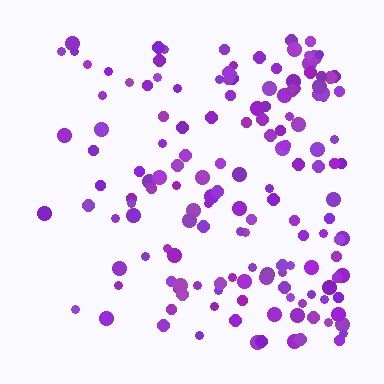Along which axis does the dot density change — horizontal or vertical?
Horizontal.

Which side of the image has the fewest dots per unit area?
The left.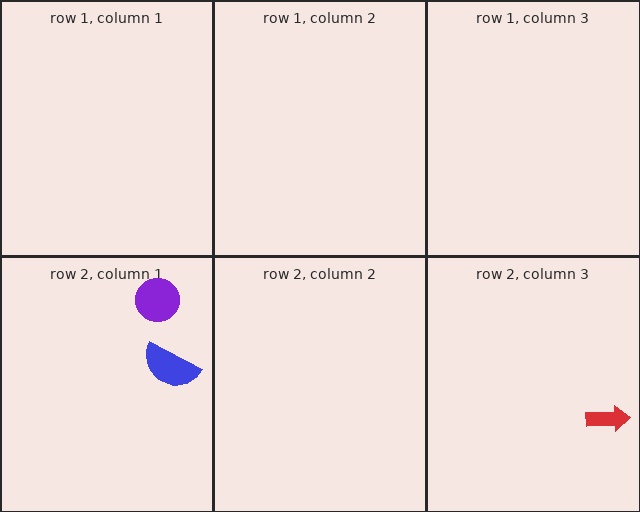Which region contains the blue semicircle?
The row 2, column 1 region.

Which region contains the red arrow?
The row 2, column 3 region.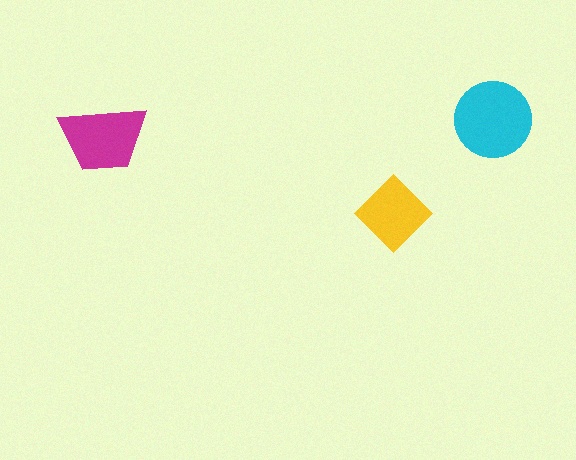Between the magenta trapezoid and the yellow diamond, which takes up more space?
The magenta trapezoid.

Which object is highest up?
The cyan circle is topmost.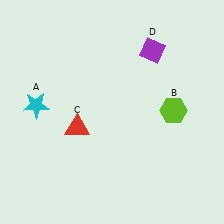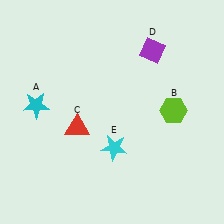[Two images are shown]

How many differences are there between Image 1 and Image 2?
There is 1 difference between the two images.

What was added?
A cyan star (E) was added in Image 2.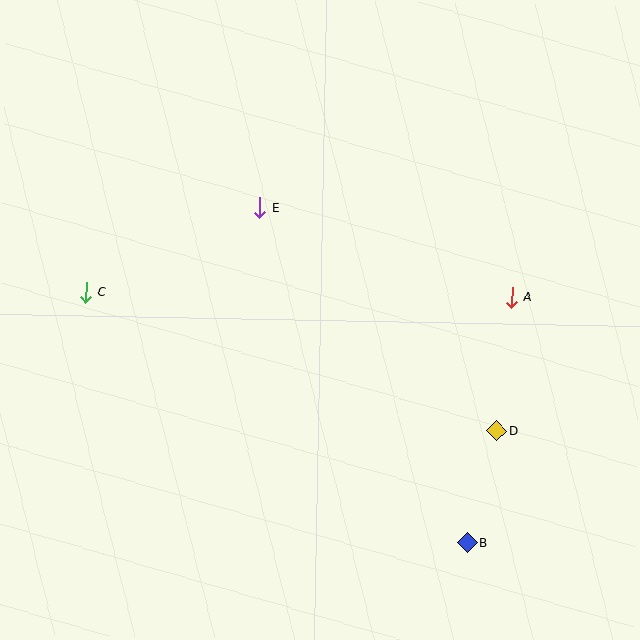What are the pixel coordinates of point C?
Point C is at (86, 292).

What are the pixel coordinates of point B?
Point B is at (467, 543).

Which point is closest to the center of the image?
Point E at (260, 208) is closest to the center.